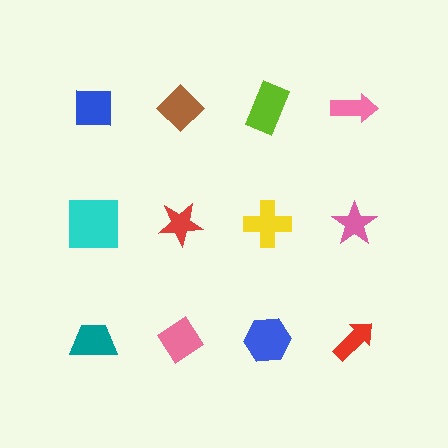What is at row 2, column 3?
A yellow cross.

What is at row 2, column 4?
A pink star.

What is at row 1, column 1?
A blue square.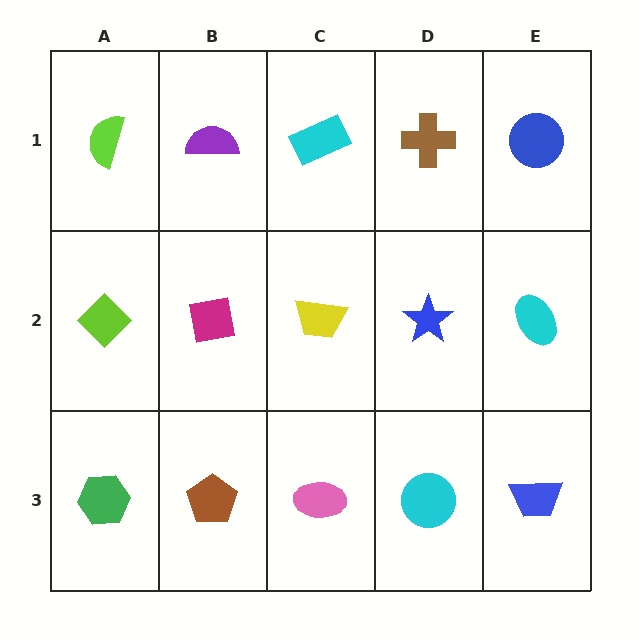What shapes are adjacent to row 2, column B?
A purple semicircle (row 1, column B), a brown pentagon (row 3, column B), a lime diamond (row 2, column A), a yellow trapezoid (row 2, column C).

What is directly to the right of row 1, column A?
A purple semicircle.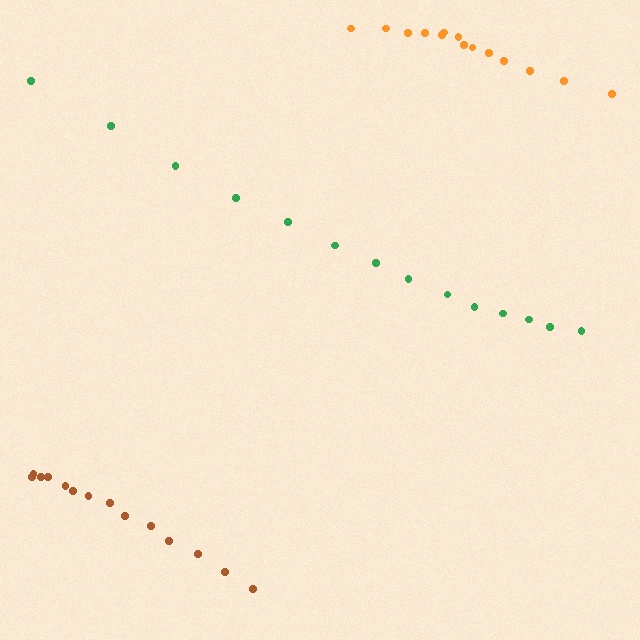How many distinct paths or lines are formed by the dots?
There are 3 distinct paths.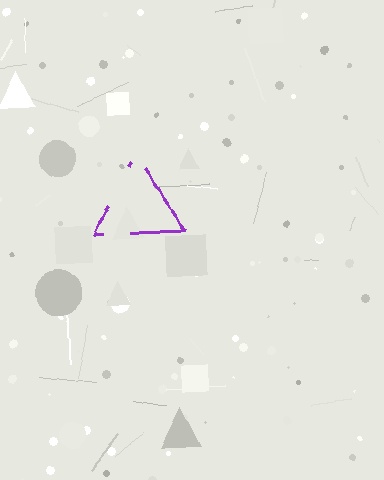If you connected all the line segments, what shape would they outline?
They would outline a triangle.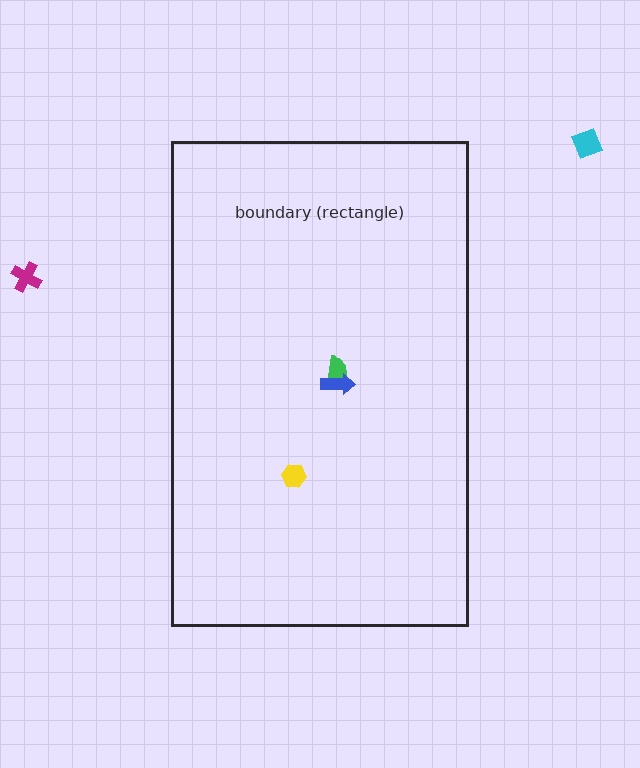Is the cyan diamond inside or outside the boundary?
Outside.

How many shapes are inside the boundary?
3 inside, 2 outside.